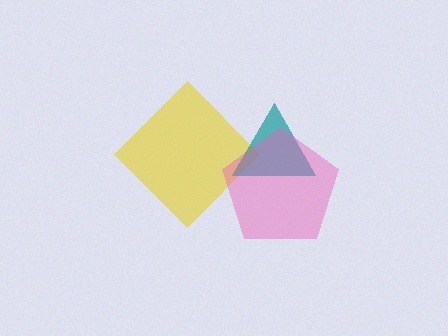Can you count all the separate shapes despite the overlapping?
Yes, there are 3 separate shapes.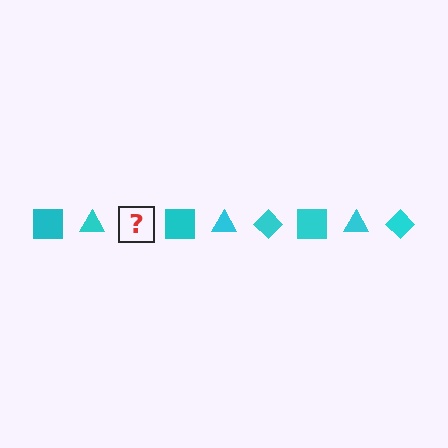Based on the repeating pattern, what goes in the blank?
The blank should be a cyan diamond.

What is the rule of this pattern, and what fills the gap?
The rule is that the pattern cycles through square, triangle, diamond shapes in cyan. The gap should be filled with a cyan diamond.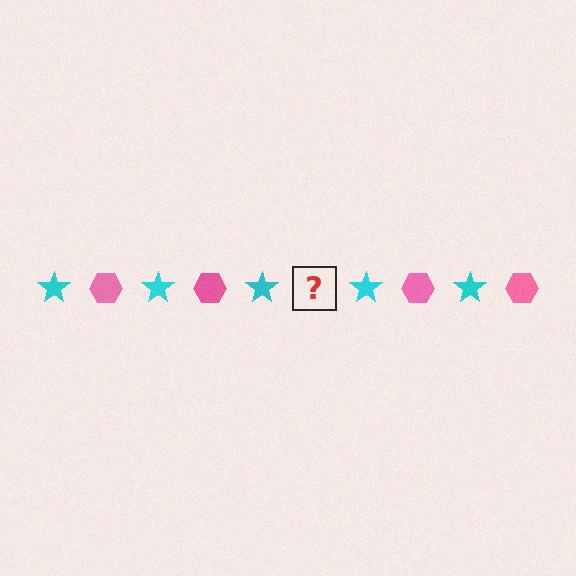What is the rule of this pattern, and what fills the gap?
The rule is that the pattern alternates between cyan star and pink hexagon. The gap should be filled with a pink hexagon.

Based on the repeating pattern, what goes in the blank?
The blank should be a pink hexagon.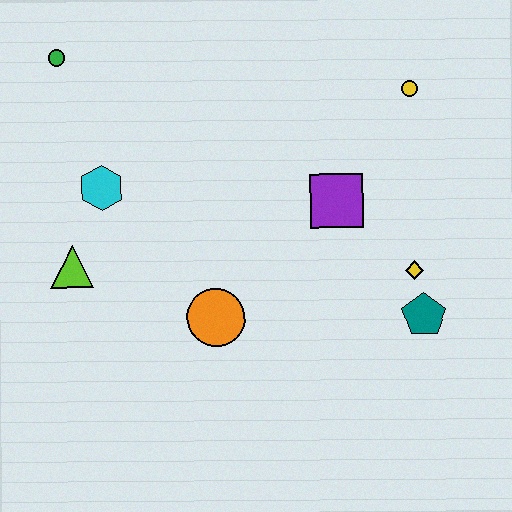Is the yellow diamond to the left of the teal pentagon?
Yes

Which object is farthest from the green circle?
The teal pentagon is farthest from the green circle.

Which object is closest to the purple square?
The yellow diamond is closest to the purple square.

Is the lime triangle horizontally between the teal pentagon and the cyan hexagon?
No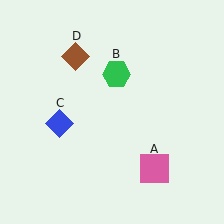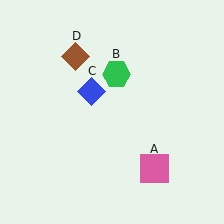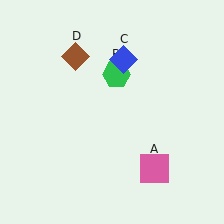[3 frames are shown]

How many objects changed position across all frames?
1 object changed position: blue diamond (object C).